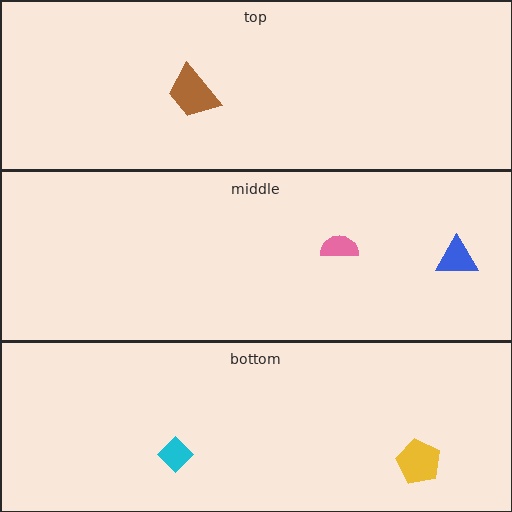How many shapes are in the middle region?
2.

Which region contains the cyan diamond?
The bottom region.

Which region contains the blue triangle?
The middle region.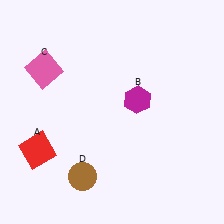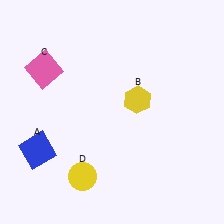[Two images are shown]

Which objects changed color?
A changed from red to blue. B changed from magenta to yellow. D changed from brown to yellow.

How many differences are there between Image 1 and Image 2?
There are 3 differences between the two images.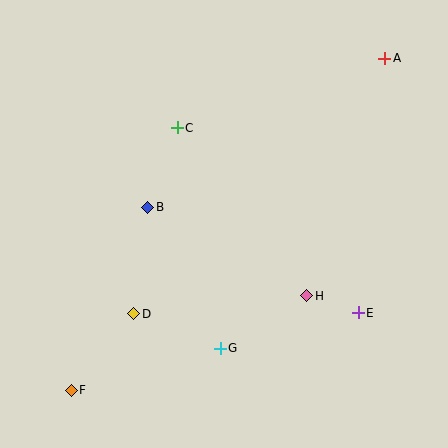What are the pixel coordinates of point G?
Point G is at (220, 348).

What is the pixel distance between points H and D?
The distance between H and D is 174 pixels.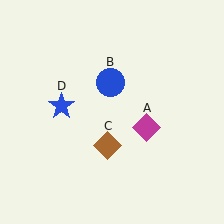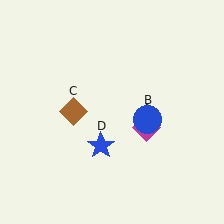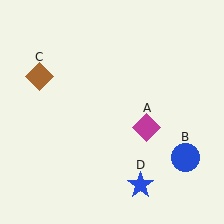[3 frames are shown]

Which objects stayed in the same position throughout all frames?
Magenta diamond (object A) remained stationary.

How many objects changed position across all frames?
3 objects changed position: blue circle (object B), brown diamond (object C), blue star (object D).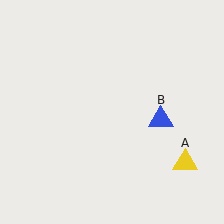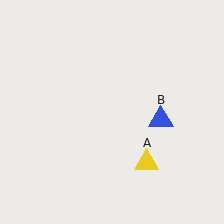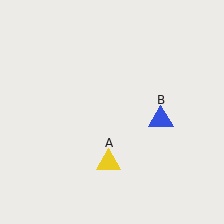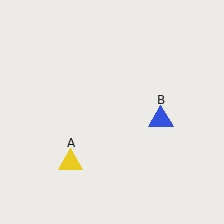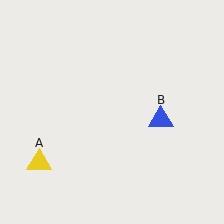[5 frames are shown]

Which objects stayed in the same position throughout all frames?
Blue triangle (object B) remained stationary.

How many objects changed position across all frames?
1 object changed position: yellow triangle (object A).